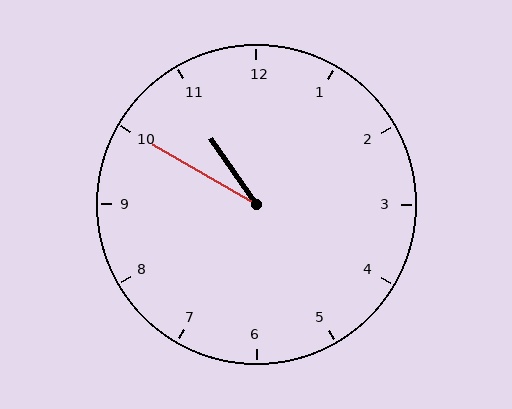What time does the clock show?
10:50.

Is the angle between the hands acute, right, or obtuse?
It is acute.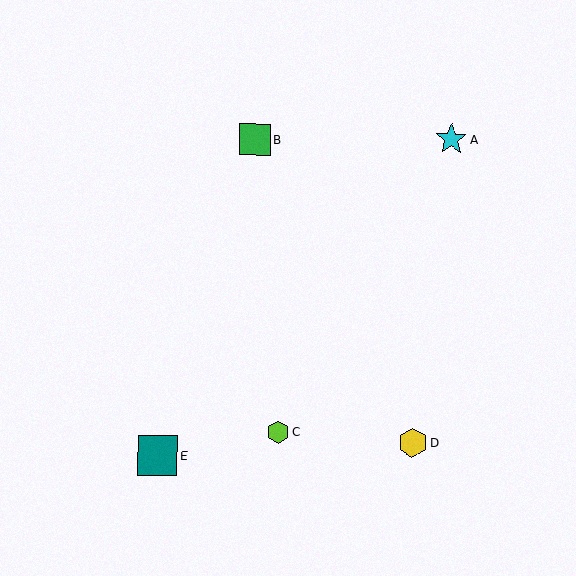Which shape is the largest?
The teal square (labeled E) is the largest.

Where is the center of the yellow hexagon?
The center of the yellow hexagon is at (412, 443).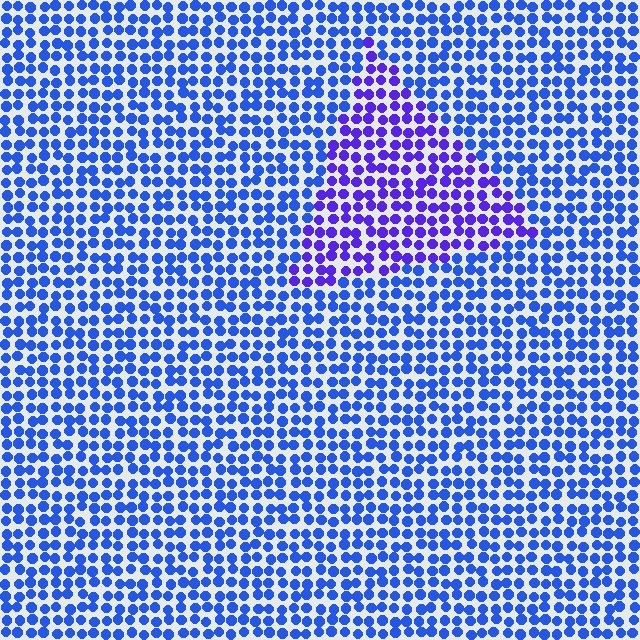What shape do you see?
I see a triangle.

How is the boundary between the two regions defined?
The boundary is defined purely by a slight shift in hue (about 32 degrees). Spacing, size, and orientation are identical on both sides.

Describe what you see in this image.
The image is filled with small blue elements in a uniform arrangement. A triangle-shaped region is visible where the elements are tinted to a slightly different hue, forming a subtle color boundary.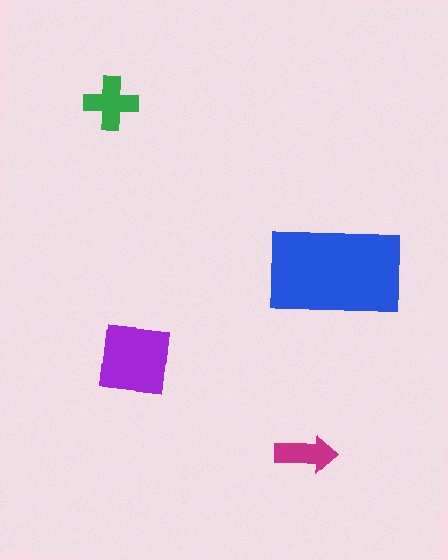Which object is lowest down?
The magenta arrow is bottommost.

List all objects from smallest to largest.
The magenta arrow, the green cross, the purple square, the blue rectangle.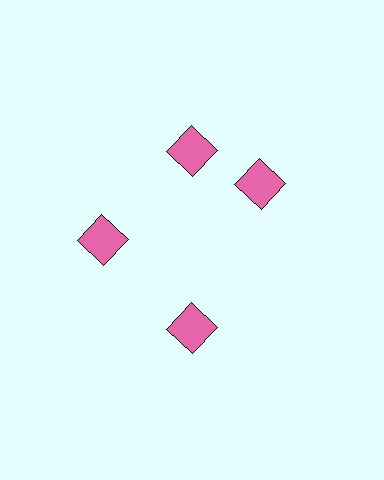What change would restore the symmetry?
The symmetry would be restored by rotating it back into even spacing with its neighbors so that all 4 squares sit at equal angles and equal distance from the center.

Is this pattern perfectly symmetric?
No. The 4 pink squares are arranged in a ring, but one element near the 3 o'clock position is rotated out of alignment along the ring, breaking the 4-fold rotational symmetry.